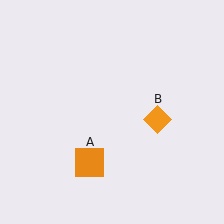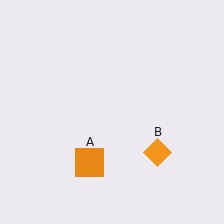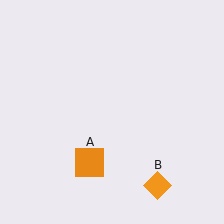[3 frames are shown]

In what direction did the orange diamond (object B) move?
The orange diamond (object B) moved down.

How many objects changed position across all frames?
1 object changed position: orange diamond (object B).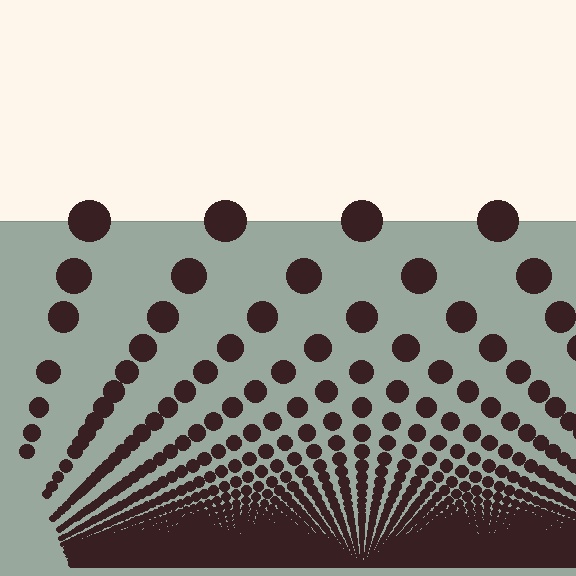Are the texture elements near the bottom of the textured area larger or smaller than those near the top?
Smaller. The gradient is inverted — elements near the bottom are smaller and denser.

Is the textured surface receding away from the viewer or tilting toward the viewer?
The surface appears to tilt toward the viewer. Texture elements get larger and sparser toward the top.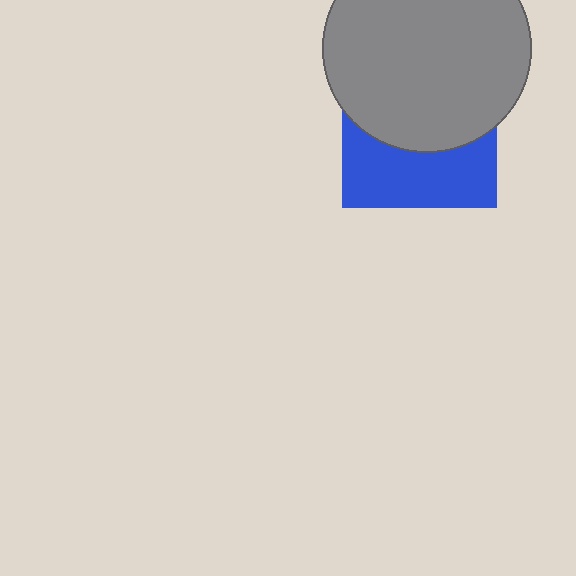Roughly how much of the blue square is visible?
A small part of it is visible (roughly 42%).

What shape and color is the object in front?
The object in front is a gray circle.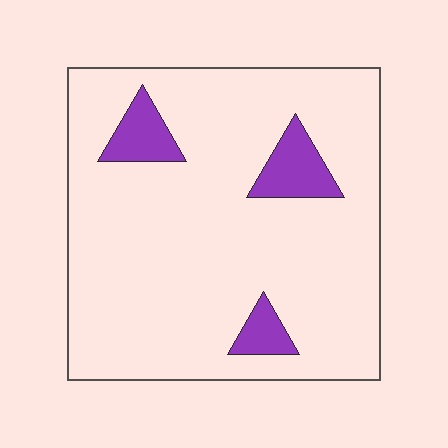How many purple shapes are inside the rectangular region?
3.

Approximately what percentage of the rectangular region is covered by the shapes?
Approximately 10%.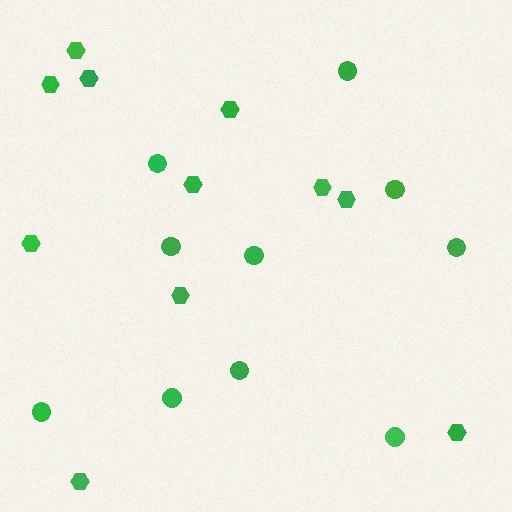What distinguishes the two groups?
There are 2 groups: one group of hexagons (11) and one group of circles (10).